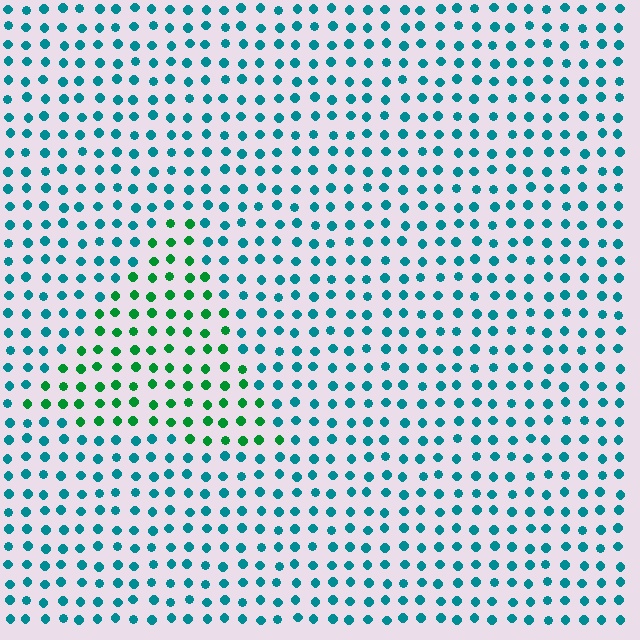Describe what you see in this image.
The image is filled with small teal elements in a uniform arrangement. A triangle-shaped region is visible where the elements are tinted to a slightly different hue, forming a subtle color boundary.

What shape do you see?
I see a triangle.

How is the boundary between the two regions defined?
The boundary is defined purely by a slight shift in hue (about 45 degrees). Spacing, size, and orientation are identical on both sides.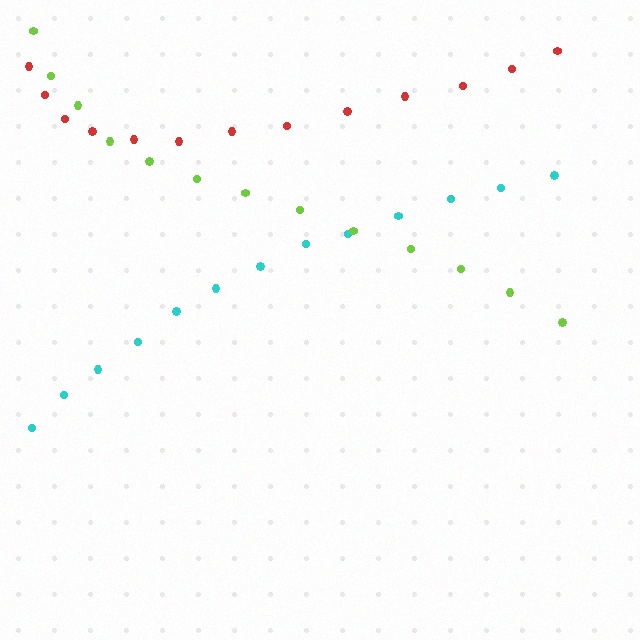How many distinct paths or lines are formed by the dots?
There are 3 distinct paths.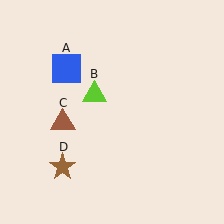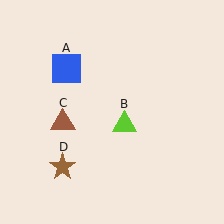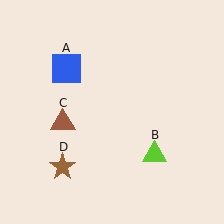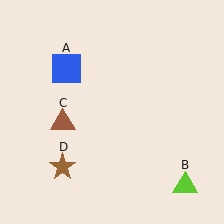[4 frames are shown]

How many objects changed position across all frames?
1 object changed position: lime triangle (object B).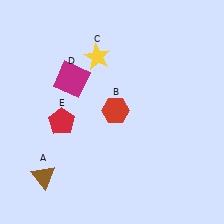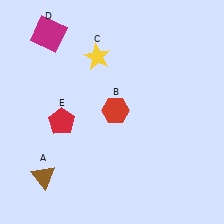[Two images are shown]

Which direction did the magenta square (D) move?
The magenta square (D) moved up.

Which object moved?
The magenta square (D) moved up.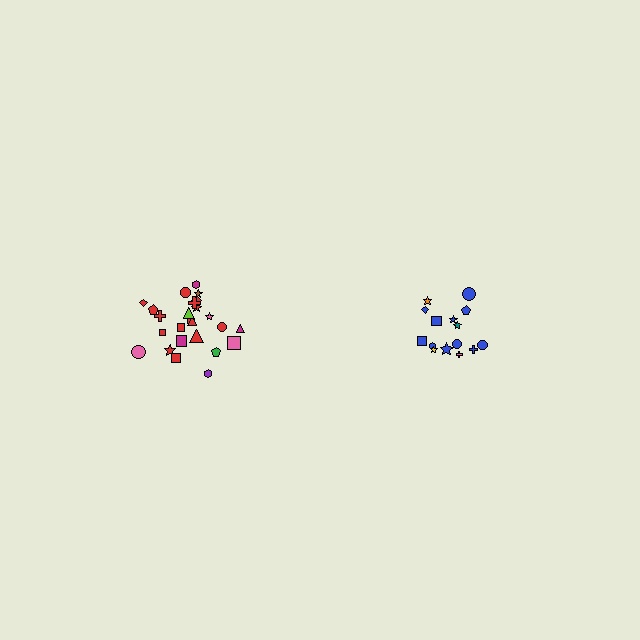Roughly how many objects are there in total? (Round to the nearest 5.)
Roughly 40 objects in total.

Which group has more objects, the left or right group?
The left group.